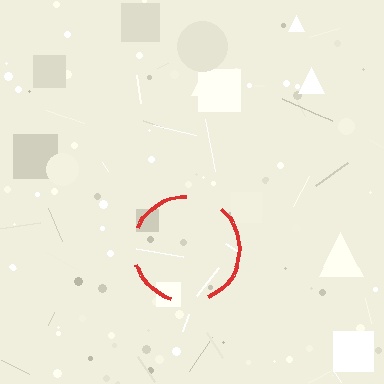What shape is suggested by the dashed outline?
The dashed outline suggests a circle.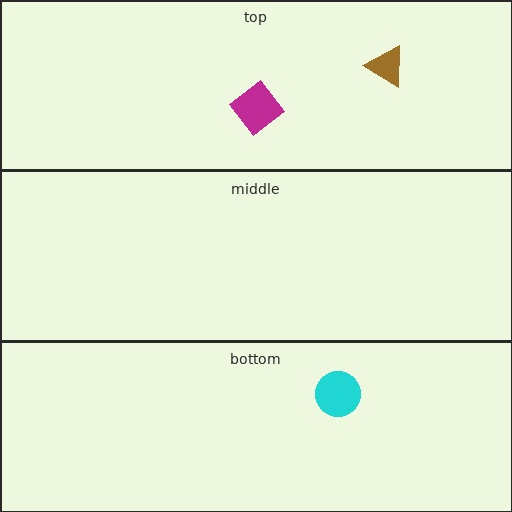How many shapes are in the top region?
2.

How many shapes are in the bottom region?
1.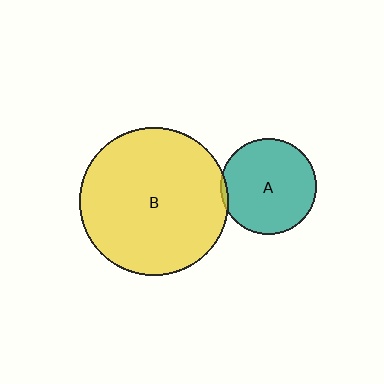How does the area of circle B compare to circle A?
Approximately 2.4 times.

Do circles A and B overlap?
Yes.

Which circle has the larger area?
Circle B (yellow).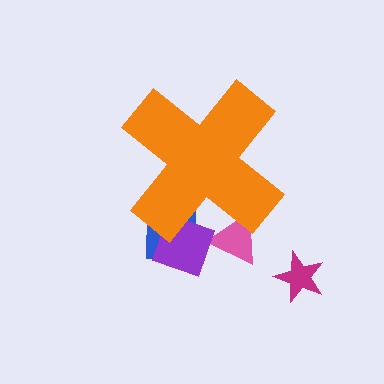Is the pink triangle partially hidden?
Yes, the pink triangle is partially hidden behind the orange cross.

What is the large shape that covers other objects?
An orange cross.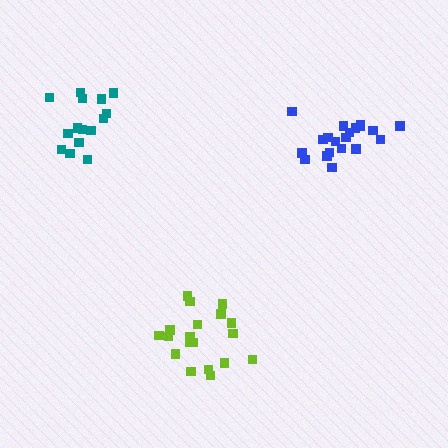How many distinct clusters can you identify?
There are 3 distinct clusters.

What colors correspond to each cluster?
The clusters are colored: lime, teal, blue.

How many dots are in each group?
Group 1: 19 dots, Group 2: 15 dots, Group 3: 20 dots (54 total).